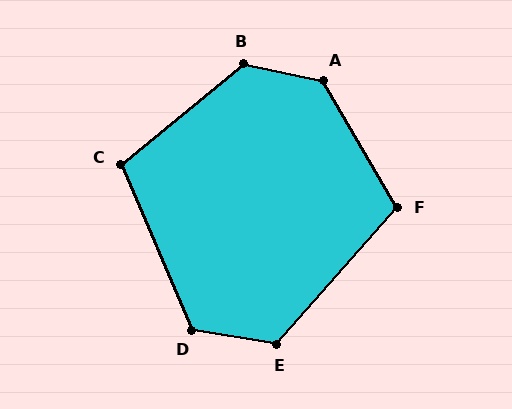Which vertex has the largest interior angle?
A, at approximately 132 degrees.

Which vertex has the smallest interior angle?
C, at approximately 106 degrees.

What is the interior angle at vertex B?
Approximately 129 degrees (obtuse).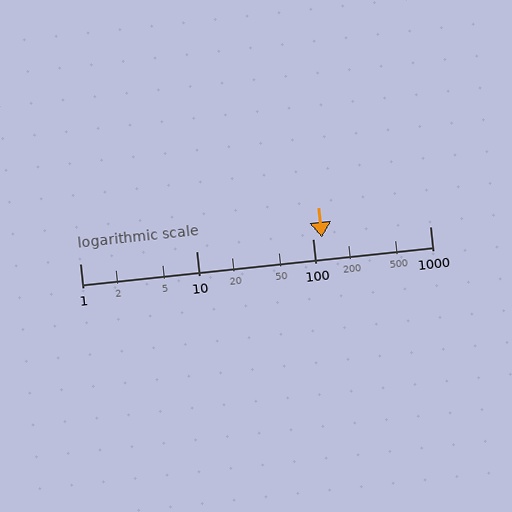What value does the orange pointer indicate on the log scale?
The pointer indicates approximately 120.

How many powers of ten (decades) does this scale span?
The scale spans 3 decades, from 1 to 1000.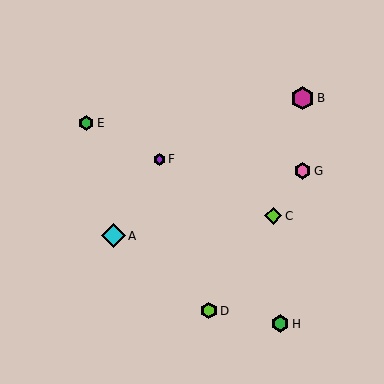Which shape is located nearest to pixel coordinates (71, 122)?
The green hexagon (labeled E) at (86, 123) is nearest to that location.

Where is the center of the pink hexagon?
The center of the pink hexagon is at (303, 171).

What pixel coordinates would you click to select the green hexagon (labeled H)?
Click at (280, 324) to select the green hexagon H.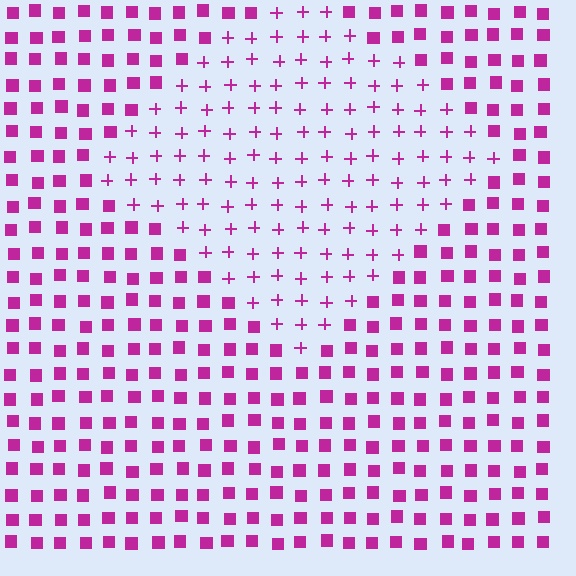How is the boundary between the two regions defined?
The boundary is defined by a change in element shape: plus signs inside vs. squares outside. All elements share the same color and spacing.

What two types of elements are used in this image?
The image uses plus signs inside the diamond region and squares outside it.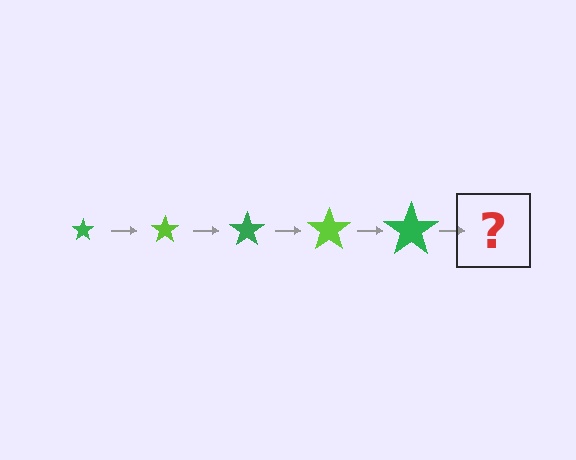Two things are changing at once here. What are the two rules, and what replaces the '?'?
The two rules are that the star grows larger each step and the color cycles through green and lime. The '?' should be a lime star, larger than the previous one.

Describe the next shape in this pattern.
It should be a lime star, larger than the previous one.